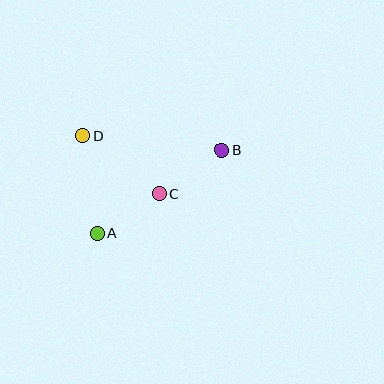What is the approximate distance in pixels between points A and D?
The distance between A and D is approximately 99 pixels.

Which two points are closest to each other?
Points A and C are closest to each other.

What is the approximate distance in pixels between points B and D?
The distance between B and D is approximately 140 pixels.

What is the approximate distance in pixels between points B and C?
The distance between B and C is approximately 76 pixels.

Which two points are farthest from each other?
Points A and B are farthest from each other.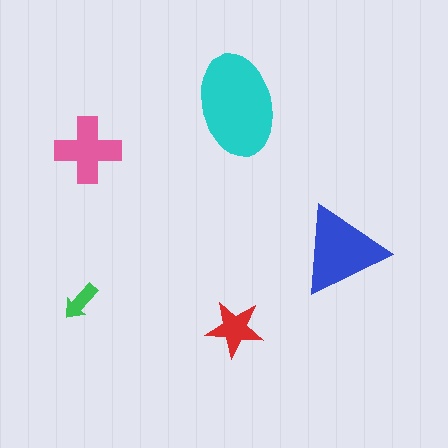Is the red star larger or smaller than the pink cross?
Smaller.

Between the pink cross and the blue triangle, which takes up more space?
The blue triangle.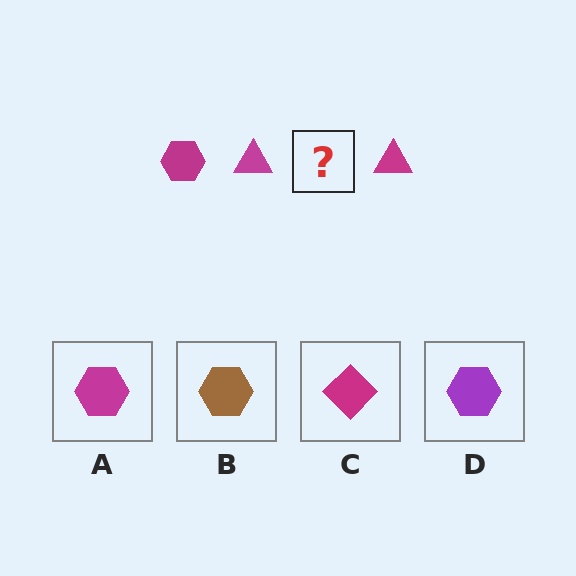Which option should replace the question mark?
Option A.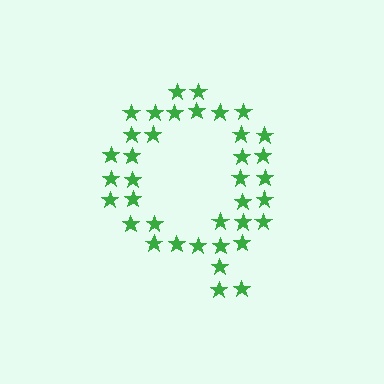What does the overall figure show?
The overall figure shows the letter Q.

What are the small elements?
The small elements are stars.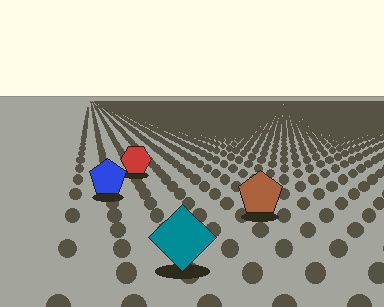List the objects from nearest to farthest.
From nearest to farthest: the teal diamond, the brown pentagon, the blue pentagon, the red hexagon.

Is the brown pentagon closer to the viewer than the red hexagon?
Yes. The brown pentagon is closer — you can tell from the texture gradient: the ground texture is coarser near it.